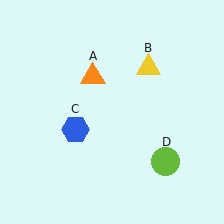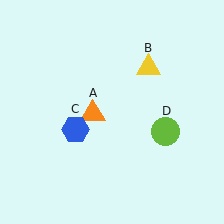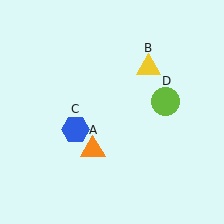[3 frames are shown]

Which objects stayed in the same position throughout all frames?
Yellow triangle (object B) and blue hexagon (object C) remained stationary.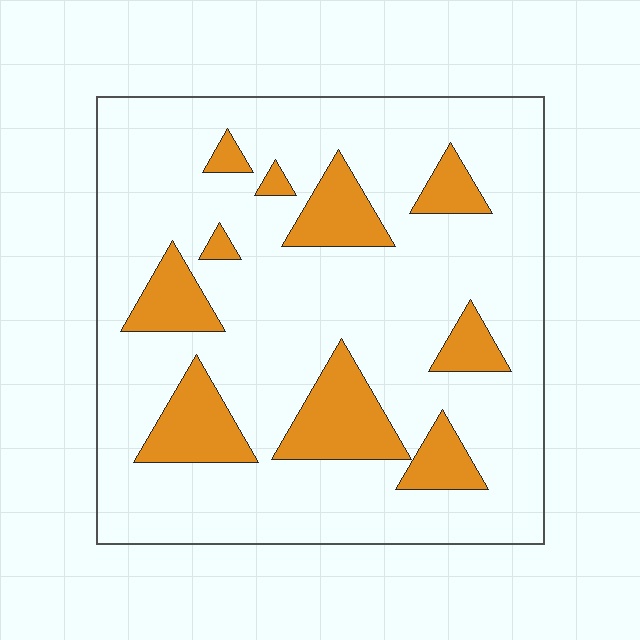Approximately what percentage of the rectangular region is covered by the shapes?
Approximately 20%.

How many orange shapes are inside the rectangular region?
10.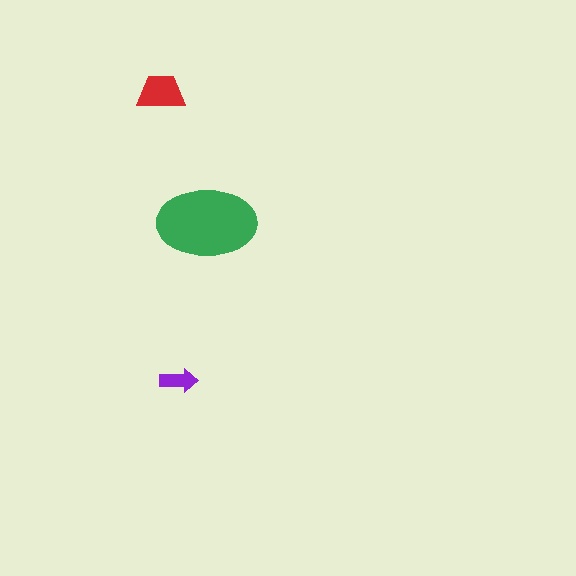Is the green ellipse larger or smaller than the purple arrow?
Larger.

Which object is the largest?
The green ellipse.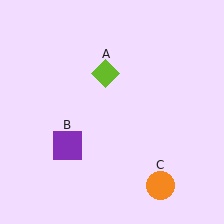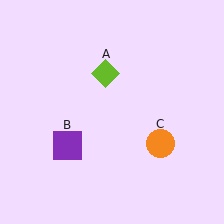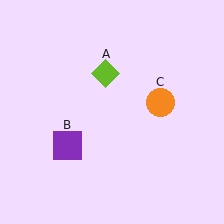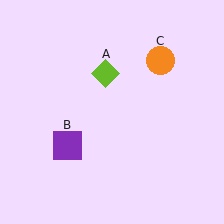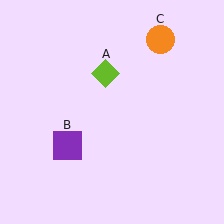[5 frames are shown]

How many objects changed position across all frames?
1 object changed position: orange circle (object C).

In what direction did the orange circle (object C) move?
The orange circle (object C) moved up.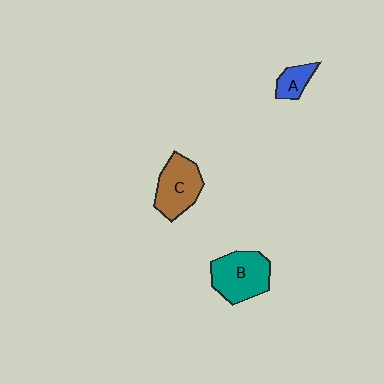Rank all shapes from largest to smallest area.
From largest to smallest: B (teal), C (brown), A (blue).